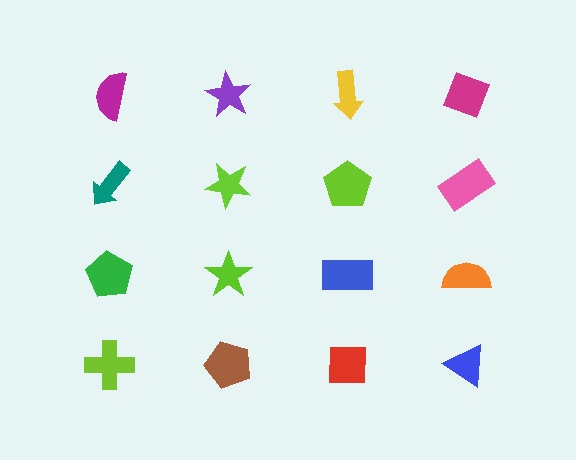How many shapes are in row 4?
4 shapes.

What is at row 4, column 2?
A brown pentagon.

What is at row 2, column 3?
A lime pentagon.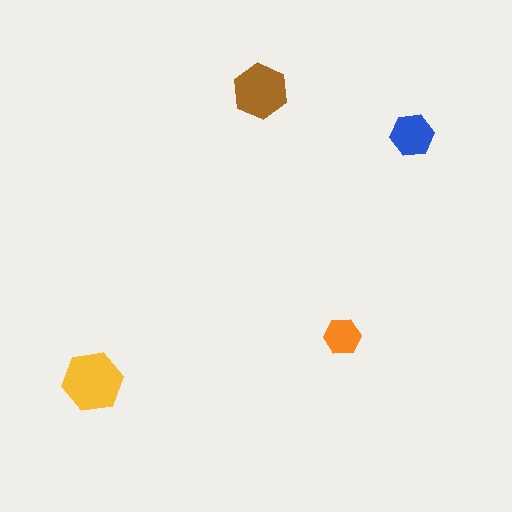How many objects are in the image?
There are 4 objects in the image.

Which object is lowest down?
The yellow hexagon is bottommost.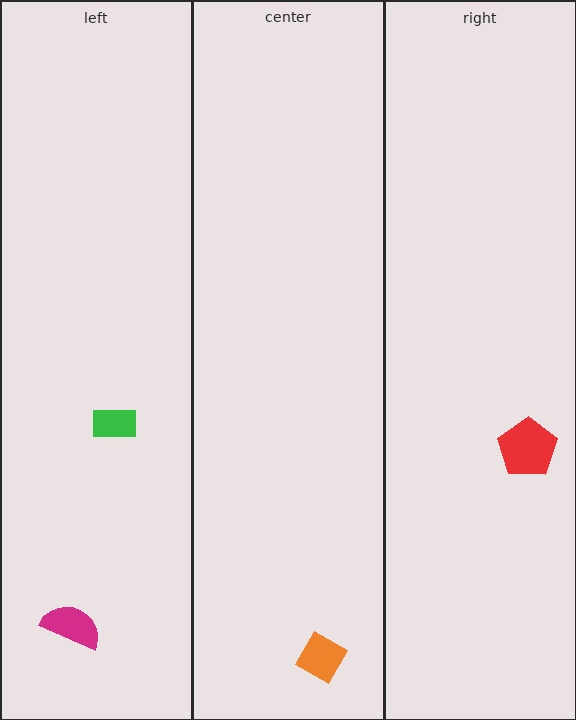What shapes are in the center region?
The orange diamond.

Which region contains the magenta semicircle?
The left region.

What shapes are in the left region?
The green rectangle, the magenta semicircle.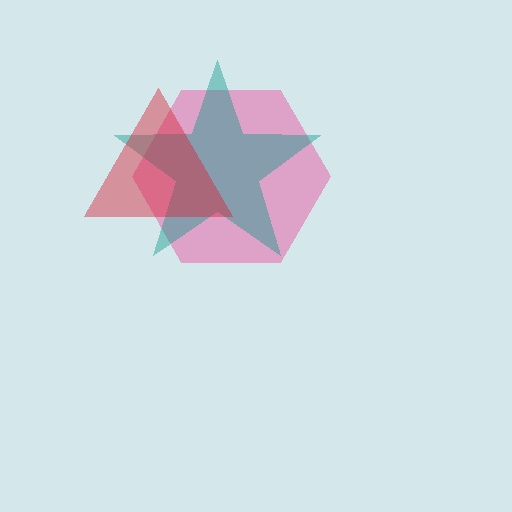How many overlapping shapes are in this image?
There are 3 overlapping shapes in the image.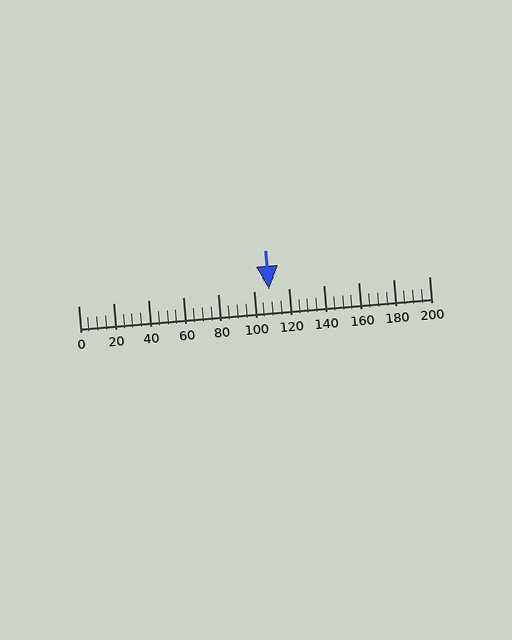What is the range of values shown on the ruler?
The ruler shows values from 0 to 200.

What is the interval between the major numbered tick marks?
The major tick marks are spaced 20 units apart.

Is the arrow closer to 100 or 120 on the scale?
The arrow is closer to 100.